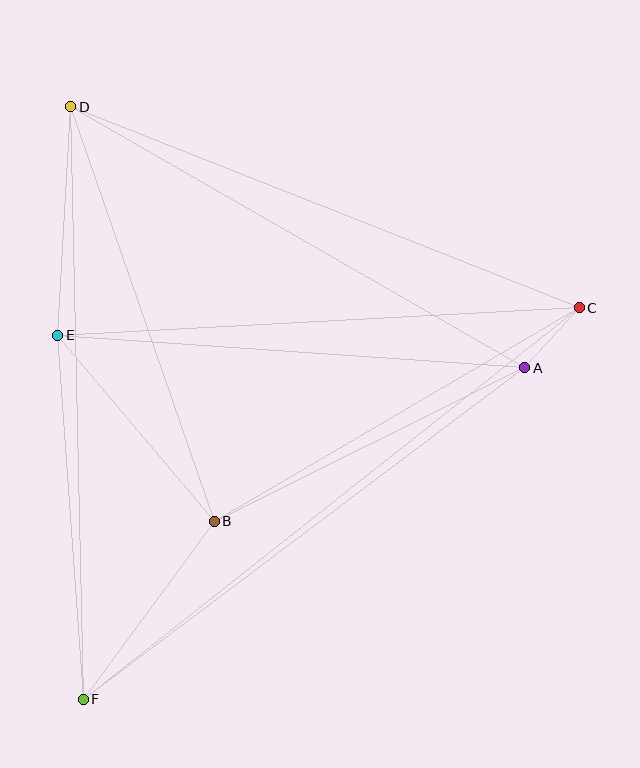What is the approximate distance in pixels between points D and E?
The distance between D and E is approximately 229 pixels.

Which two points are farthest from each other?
Points C and F are farthest from each other.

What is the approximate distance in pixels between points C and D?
The distance between C and D is approximately 547 pixels.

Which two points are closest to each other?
Points A and C are closest to each other.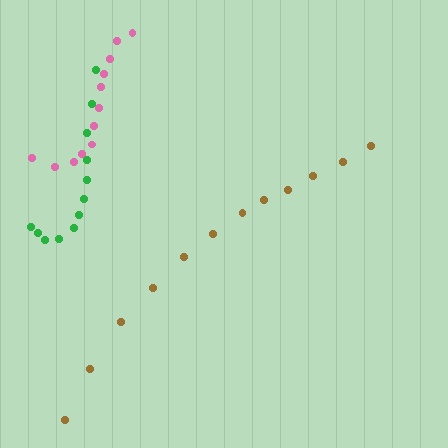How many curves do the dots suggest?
There are 3 distinct paths.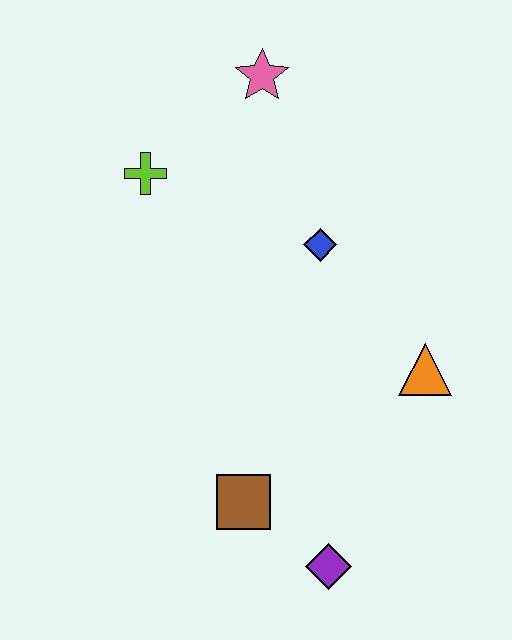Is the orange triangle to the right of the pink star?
Yes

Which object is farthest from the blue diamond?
The purple diamond is farthest from the blue diamond.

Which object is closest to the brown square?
The purple diamond is closest to the brown square.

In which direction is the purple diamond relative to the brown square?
The purple diamond is to the right of the brown square.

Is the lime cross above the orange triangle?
Yes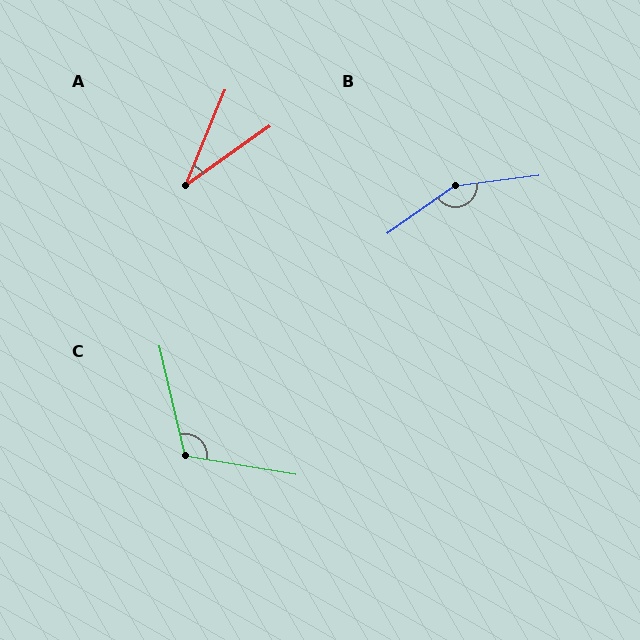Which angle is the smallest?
A, at approximately 32 degrees.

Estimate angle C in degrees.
Approximately 113 degrees.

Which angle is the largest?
B, at approximately 152 degrees.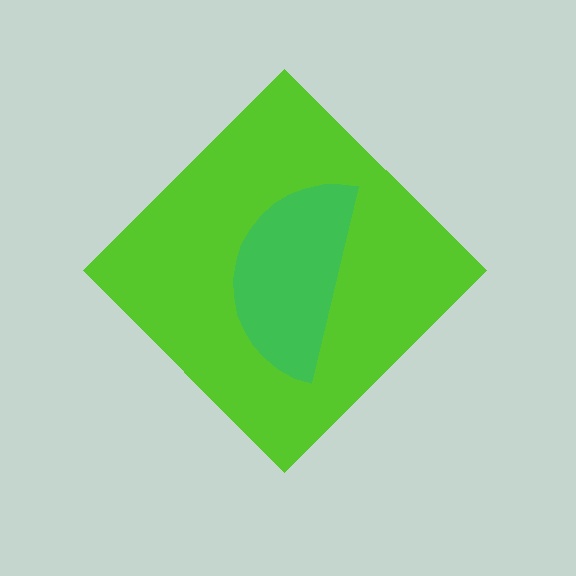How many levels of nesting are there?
2.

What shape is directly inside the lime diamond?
The green semicircle.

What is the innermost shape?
The green semicircle.